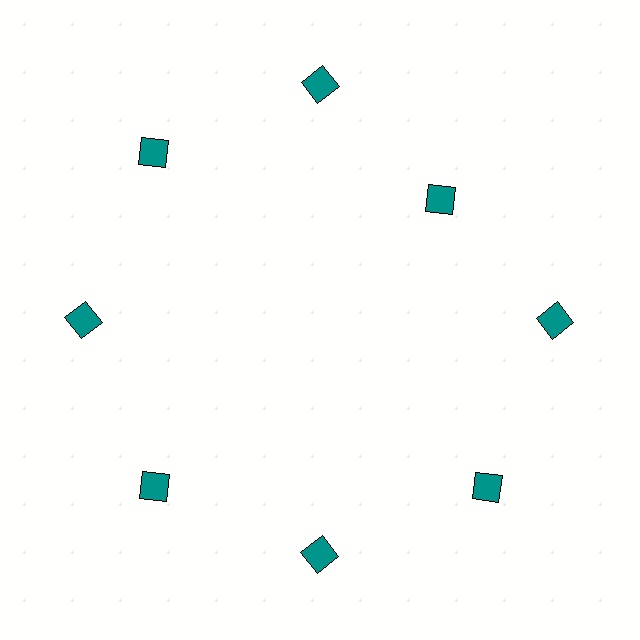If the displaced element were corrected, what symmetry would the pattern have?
It would have 8-fold rotational symmetry — the pattern would map onto itself every 45 degrees.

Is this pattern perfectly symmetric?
No. The 8 teal diamonds are arranged in a ring, but one element near the 2 o'clock position is pulled inward toward the center, breaking the 8-fold rotational symmetry.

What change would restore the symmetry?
The symmetry would be restored by moving it outward, back onto the ring so that all 8 diamonds sit at equal angles and equal distance from the center.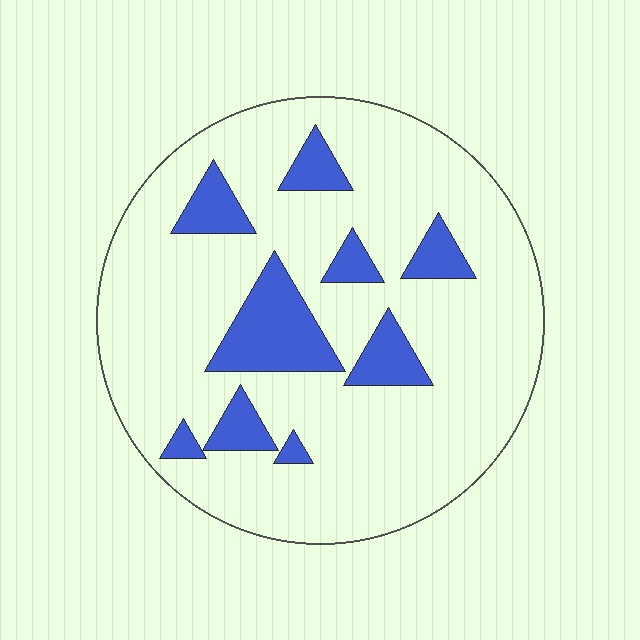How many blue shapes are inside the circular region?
9.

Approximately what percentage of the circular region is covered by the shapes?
Approximately 15%.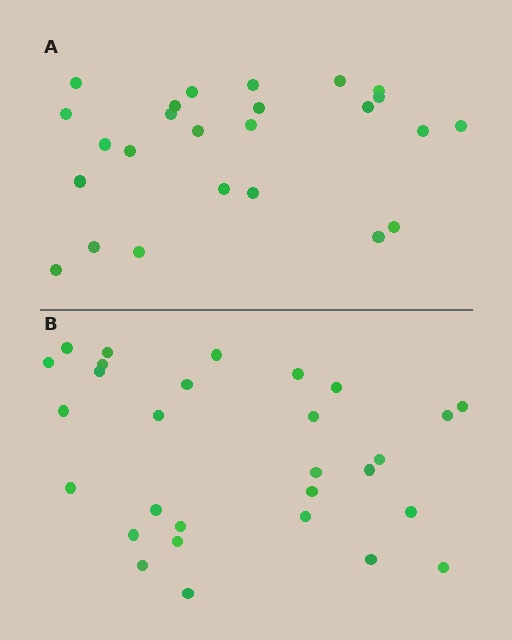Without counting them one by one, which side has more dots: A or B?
Region B (the bottom region) has more dots.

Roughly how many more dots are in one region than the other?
Region B has about 4 more dots than region A.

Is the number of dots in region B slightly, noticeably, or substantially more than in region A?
Region B has only slightly more — the two regions are fairly close. The ratio is roughly 1.2 to 1.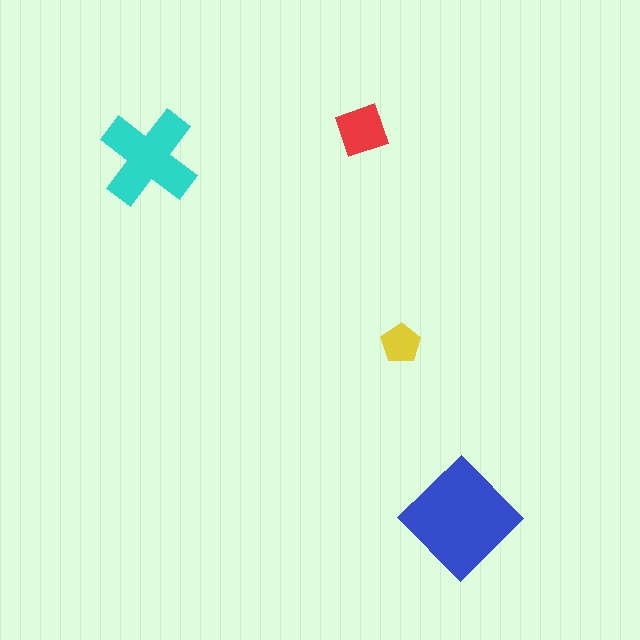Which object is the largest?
The blue diamond.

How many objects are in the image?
There are 4 objects in the image.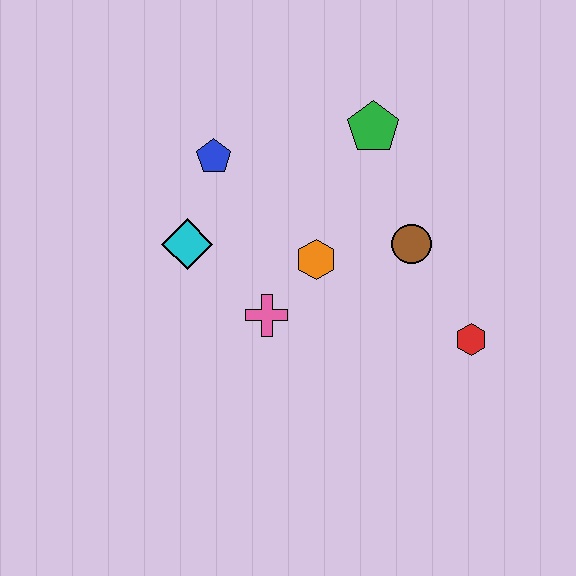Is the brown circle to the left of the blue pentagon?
No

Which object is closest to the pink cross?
The orange hexagon is closest to the pink cross.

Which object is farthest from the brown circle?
The cyan diamond is farthest from the brown circle.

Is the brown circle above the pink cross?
Yes